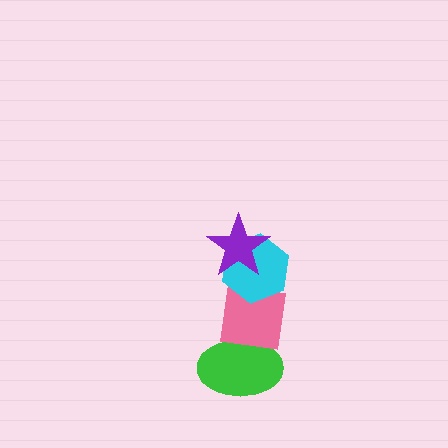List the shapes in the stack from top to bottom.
From top to bottom: the purple star, the cyan hexagon, the pink square, the green ellipse.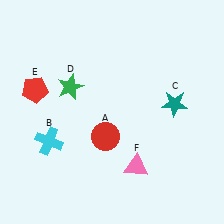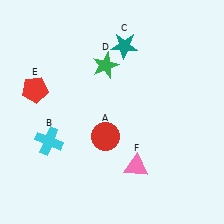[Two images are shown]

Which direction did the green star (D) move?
The green star (D) moved right.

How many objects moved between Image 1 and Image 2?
2 objects moved between the two images.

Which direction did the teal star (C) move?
The teal star (C) moved up.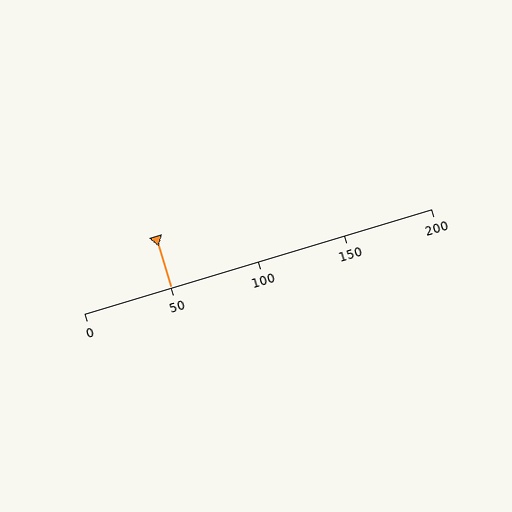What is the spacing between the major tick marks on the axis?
The major ticks are spaced 50 apart.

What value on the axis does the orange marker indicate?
The marker indicates approximately 50.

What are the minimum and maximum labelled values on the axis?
The axis runs from 0 to 200.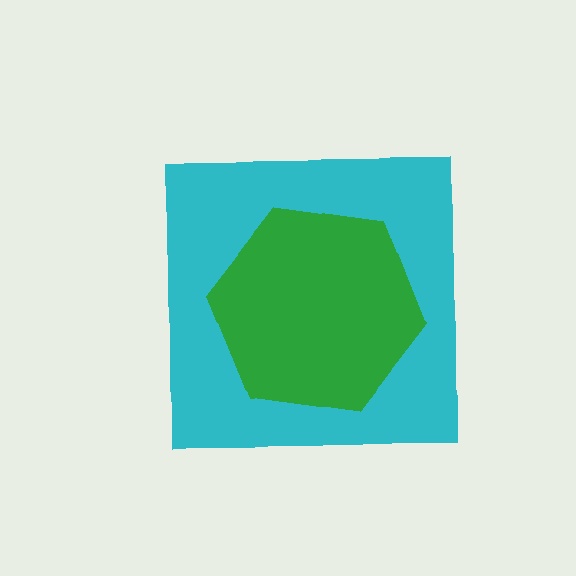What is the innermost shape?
The green hexagon.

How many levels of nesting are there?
2.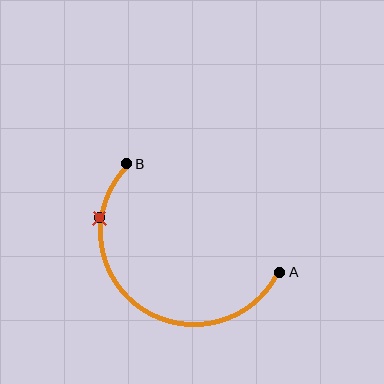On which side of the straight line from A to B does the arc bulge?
The arc bulges below and to the left of the straight line connecting A and B.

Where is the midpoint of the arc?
The arc midpoint is the point on the curve farthest from the straight line joining A and B. It sits below and to the left of that line.